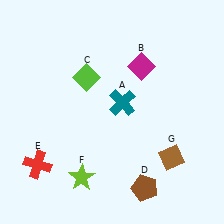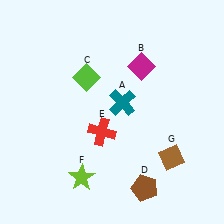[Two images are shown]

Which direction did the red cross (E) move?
The red cross (E) moved right.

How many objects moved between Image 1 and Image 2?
1 object moved between the two images.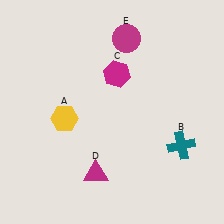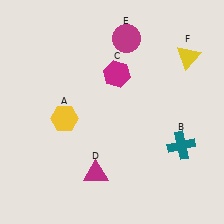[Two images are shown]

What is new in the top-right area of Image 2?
A yellow triangle (F) was added in the top-right area of Image 2.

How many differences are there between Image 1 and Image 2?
There is 1 difference between the two images.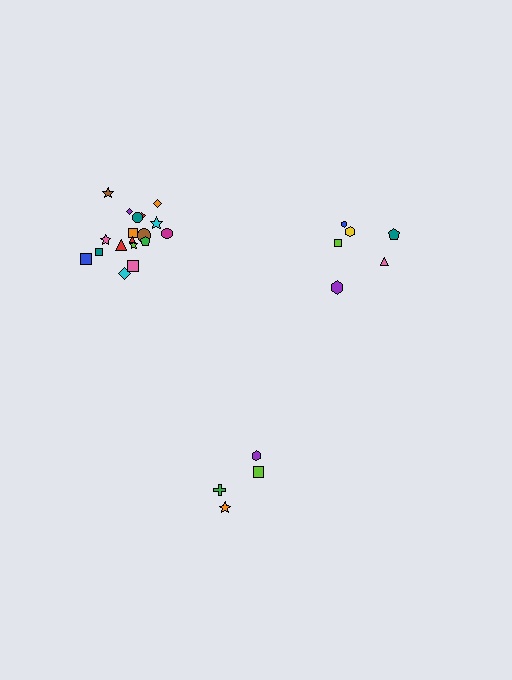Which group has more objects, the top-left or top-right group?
The top-left group.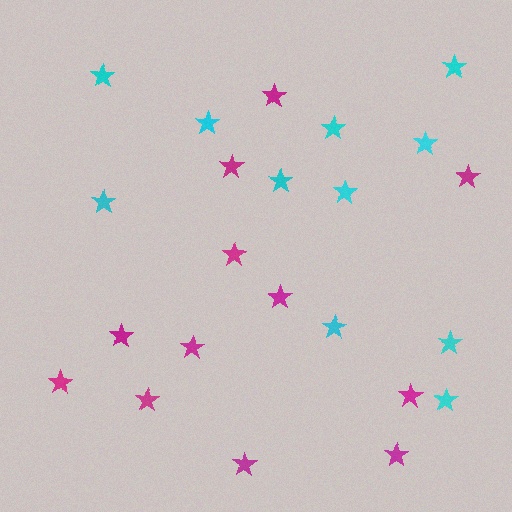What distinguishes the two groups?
There are 2 groups: one group of cyan stars (11) and one group of magenta stars (12).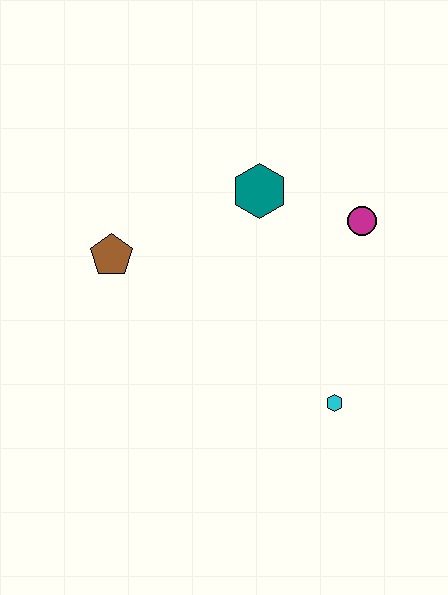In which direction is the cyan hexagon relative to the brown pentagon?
The cyan hexagon is to the right of the brown pentagon.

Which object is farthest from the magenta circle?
The brown pentagon is farthest from the magenta circle.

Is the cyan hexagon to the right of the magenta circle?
No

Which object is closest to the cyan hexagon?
The magenta circle is closest to the cyan hexagon.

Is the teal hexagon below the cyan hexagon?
No